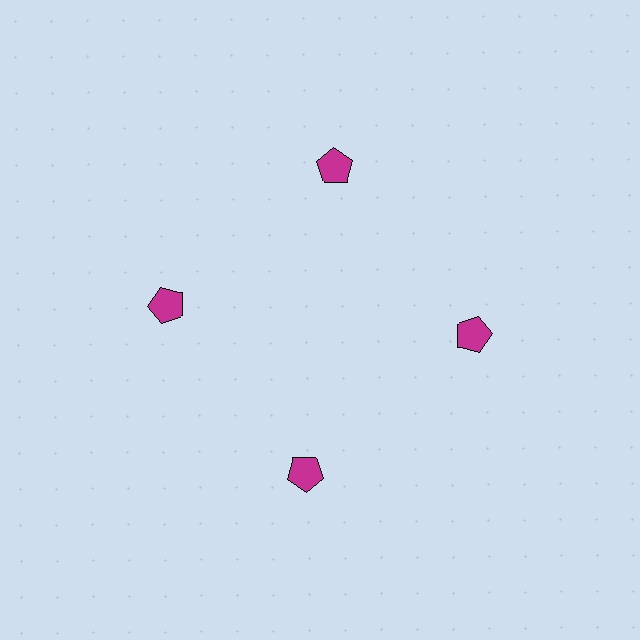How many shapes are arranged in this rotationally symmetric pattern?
There are 4 shapes, arranged in 4 groups of 1.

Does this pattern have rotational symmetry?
Yes, this pattern has 4-fold rotational symmetry. It looks the same after rotating 90 degrees around the center.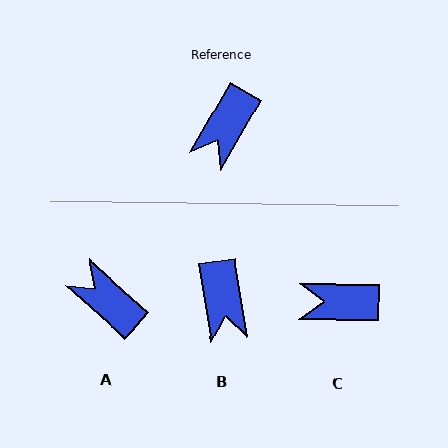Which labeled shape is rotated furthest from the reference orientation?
A, about 102 degrees away.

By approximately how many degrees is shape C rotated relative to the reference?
Approximately 61 degrees clockwise.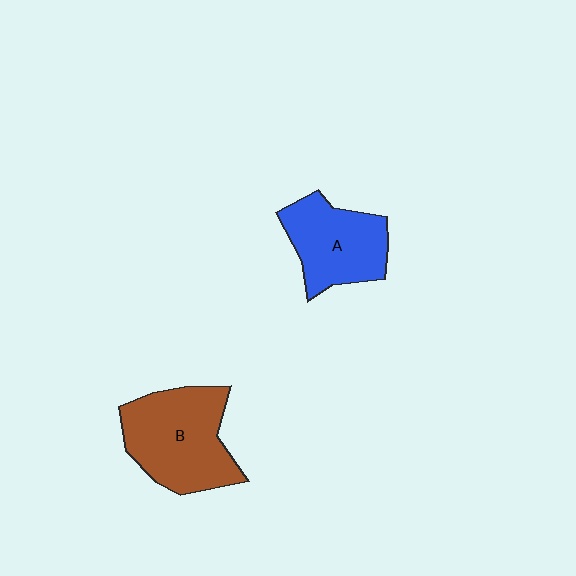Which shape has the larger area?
Shape B (brown).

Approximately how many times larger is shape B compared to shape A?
Approximately 1.3 times.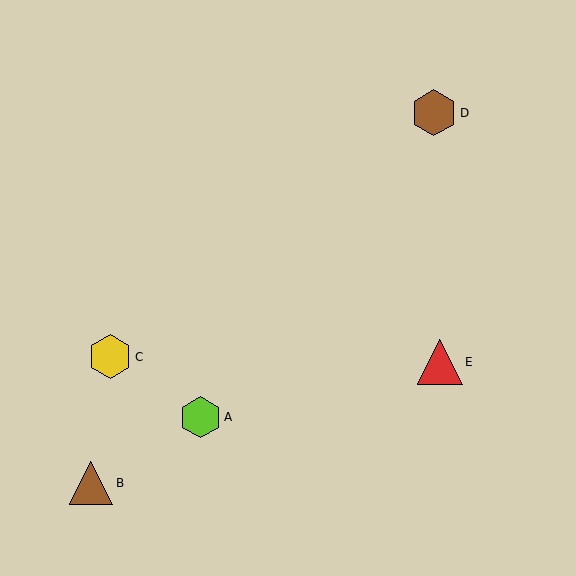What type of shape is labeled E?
Shape E is a red triangle.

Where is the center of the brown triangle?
The center of the brown triangle is at (91, 483).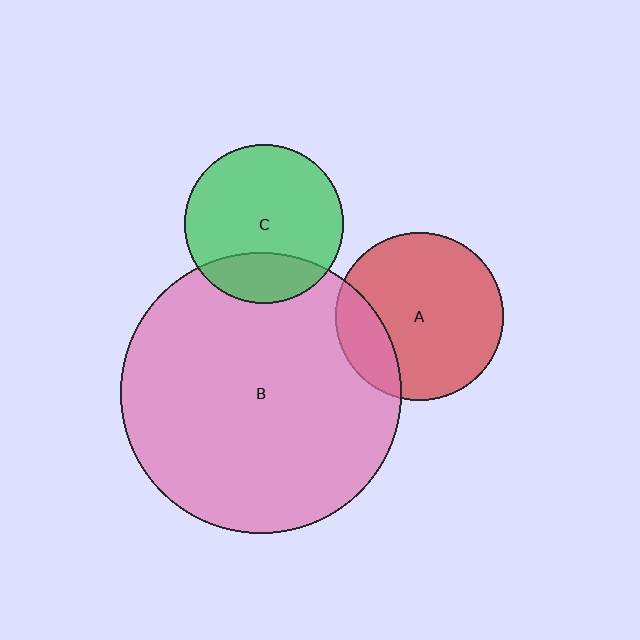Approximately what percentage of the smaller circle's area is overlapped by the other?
Approximately 20%.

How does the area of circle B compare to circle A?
Approximately 2.8 times.